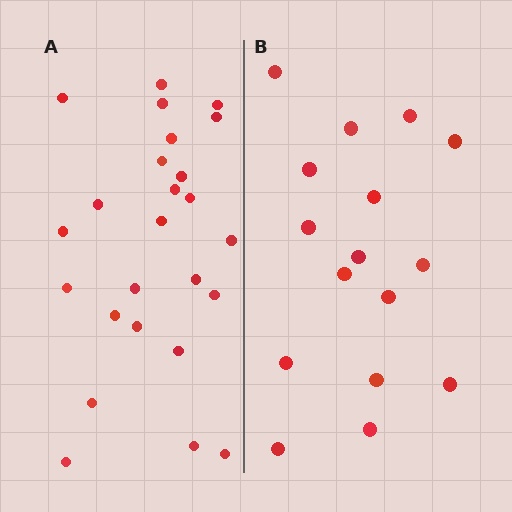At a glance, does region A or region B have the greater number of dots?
Region A (the left region) has more dots.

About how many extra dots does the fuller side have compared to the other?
Region A has roughly 8 or so more dots than region B.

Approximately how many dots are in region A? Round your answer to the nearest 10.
About 20 dots. (The exact count is 25, which rounds to 20.)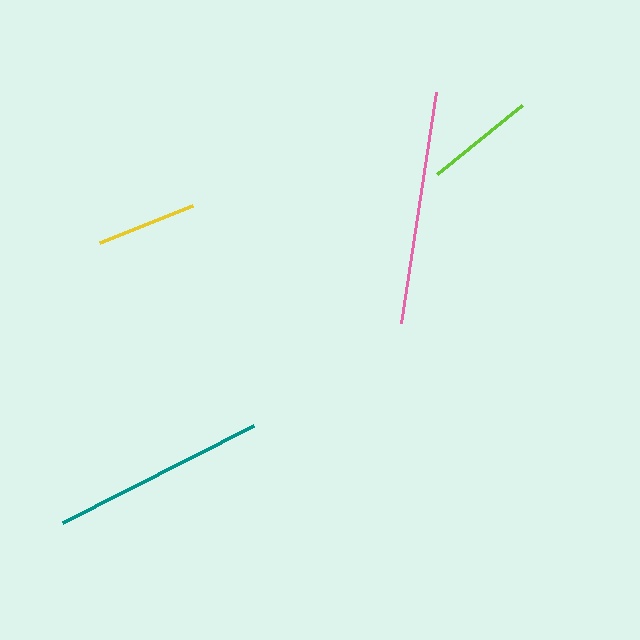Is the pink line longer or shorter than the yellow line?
The pink line is longer than the yellow line.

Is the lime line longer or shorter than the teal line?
The teal line is longer than the lime line.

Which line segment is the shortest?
The yellow line is the shortest at approximately 100 pixels.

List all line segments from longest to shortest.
From longest to shortest: pink, teal, lime, yellow.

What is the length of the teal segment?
The teal segment is approximately 214 pixels long.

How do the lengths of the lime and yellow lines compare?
The lime and yellow lines are approximately the same length.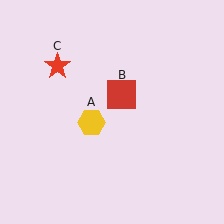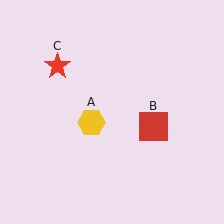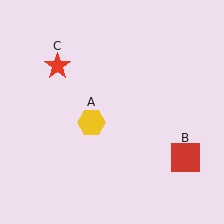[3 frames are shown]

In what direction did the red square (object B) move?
The red square (object B) moved down and to the right.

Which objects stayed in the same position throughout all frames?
Yellow hexagon (object A) and red star (object C) remained stationary.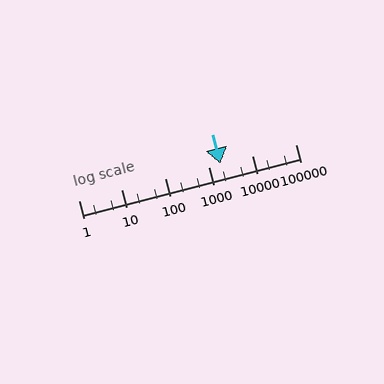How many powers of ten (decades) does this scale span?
The scale spans 5 decades, from 1 to 100000.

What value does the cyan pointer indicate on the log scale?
The pointer indicates approximately 1900.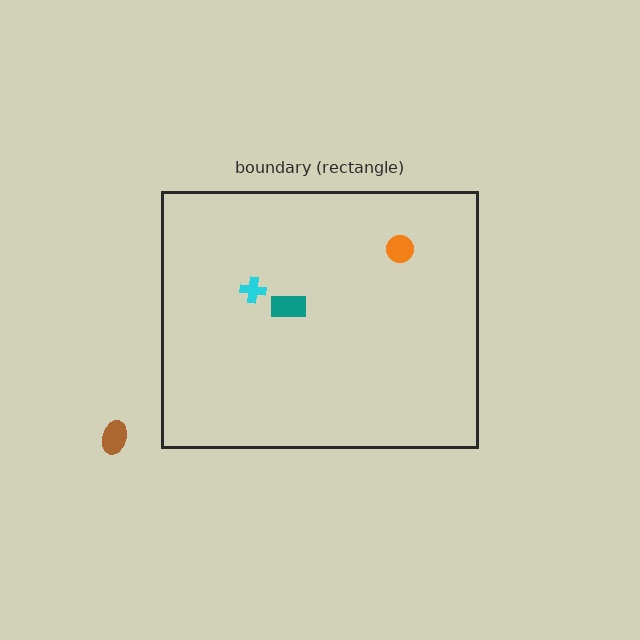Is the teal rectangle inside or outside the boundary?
Inside.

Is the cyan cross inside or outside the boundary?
Inside.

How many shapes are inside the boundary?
3 inside, 1 outside.